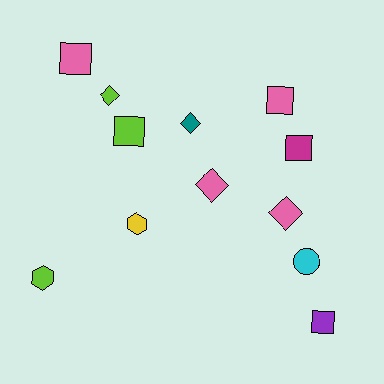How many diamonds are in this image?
There are 4 diamonds.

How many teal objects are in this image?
There is 1 teal object.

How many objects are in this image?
There are 12 objects.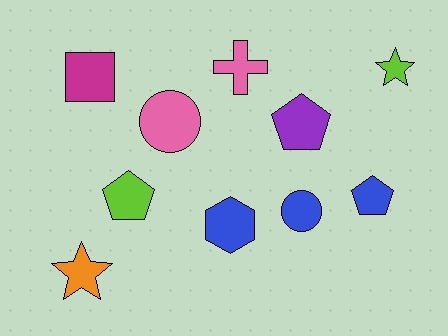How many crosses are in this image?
There is 1 cross.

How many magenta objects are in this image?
There is 1 magenta object.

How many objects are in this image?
There are 10 objects.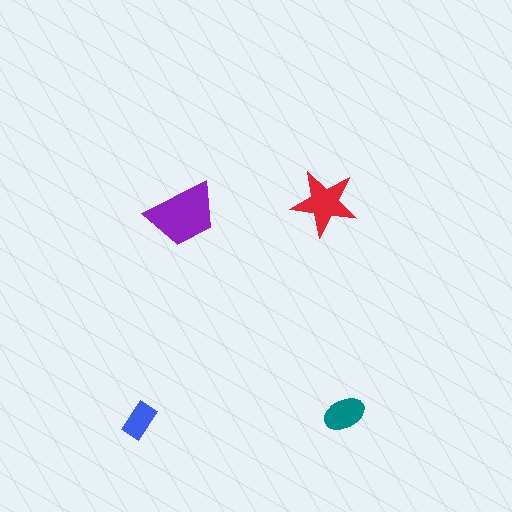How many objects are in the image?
There are 4 objects in the image.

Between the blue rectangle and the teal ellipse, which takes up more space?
The teal ellipse.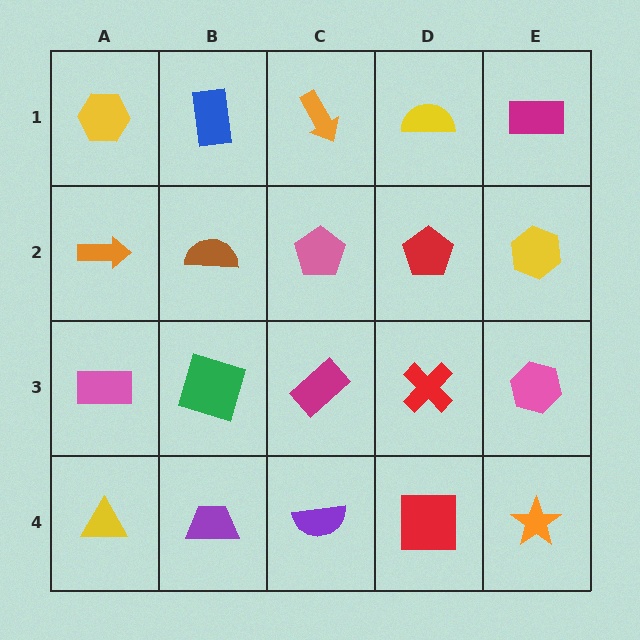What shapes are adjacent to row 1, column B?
A brown semicircle (row 2, column B), a yellow hexagon (row 1, column A), an orange arrow (row 1, column C).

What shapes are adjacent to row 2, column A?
A yellow hexagon (row 1, column A), a pink rectangle (row 3, column A), a brown semicircle (row 2, column B).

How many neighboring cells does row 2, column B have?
4.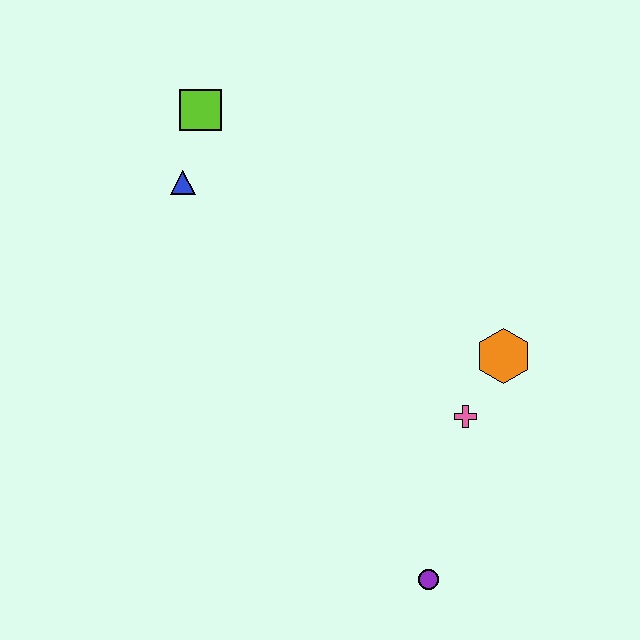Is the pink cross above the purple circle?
Yes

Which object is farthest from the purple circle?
The lime square is farthest from the purple circle.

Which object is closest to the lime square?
The blue triangle is closest to the lime square.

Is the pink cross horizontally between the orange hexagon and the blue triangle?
Yes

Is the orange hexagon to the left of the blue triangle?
No